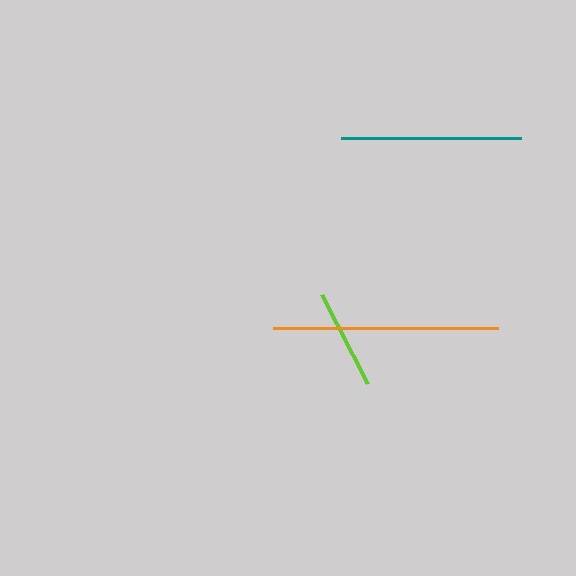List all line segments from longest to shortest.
From longest to shortest: orange, teal, lime.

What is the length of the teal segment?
The teal segment is approximately 180 pixels long.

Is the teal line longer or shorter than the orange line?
The orange line is longer than the teal line.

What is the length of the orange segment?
The orange segment is approximately 225 pixels long.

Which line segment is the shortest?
The lime line is the shortest at approximately 100 pixels.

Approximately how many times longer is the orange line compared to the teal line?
The orange line is approximately 1.2 times the length of the teal line.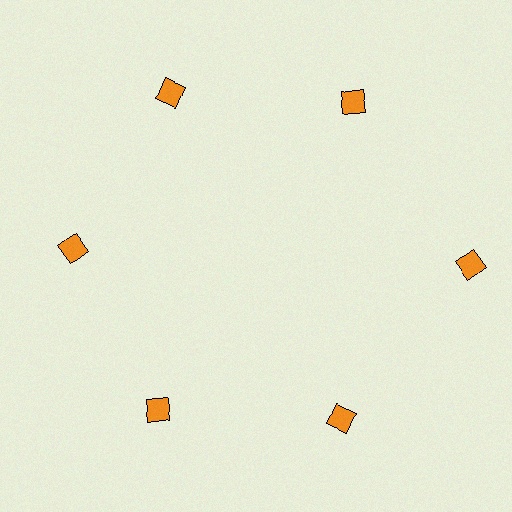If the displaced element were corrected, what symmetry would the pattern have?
It would have 6-fold rotational symmetry — the pattern would map onto itself every 60 degrees.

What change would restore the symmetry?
The symmetry would be restored by moving it inward, back onto the ring so that all 6 squares sit at equal angles and equal distance from the center.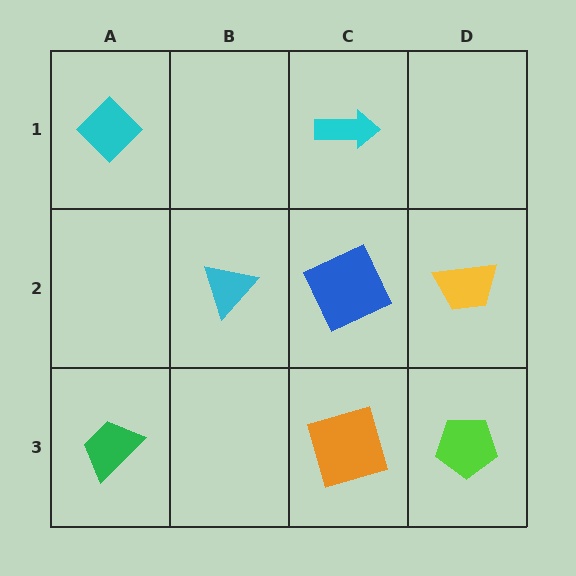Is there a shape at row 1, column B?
No, that cell is empty.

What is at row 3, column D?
A lime pentagon.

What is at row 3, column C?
An orange square.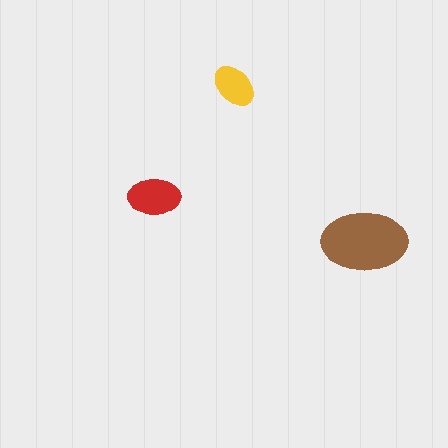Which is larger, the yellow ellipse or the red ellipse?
The red one.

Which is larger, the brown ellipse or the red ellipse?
The brown one.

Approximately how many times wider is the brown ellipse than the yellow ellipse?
About 2 times wider.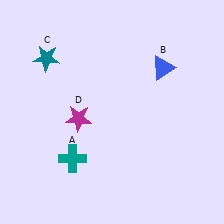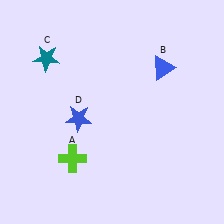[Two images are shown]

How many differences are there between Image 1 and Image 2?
There are 2 differences between the two images.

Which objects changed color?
A changed from teal to lime. D changed from magenta to blue.